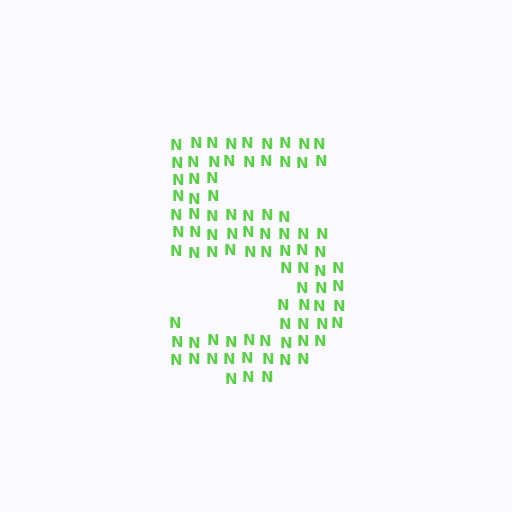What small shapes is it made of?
It is made of small letter N's.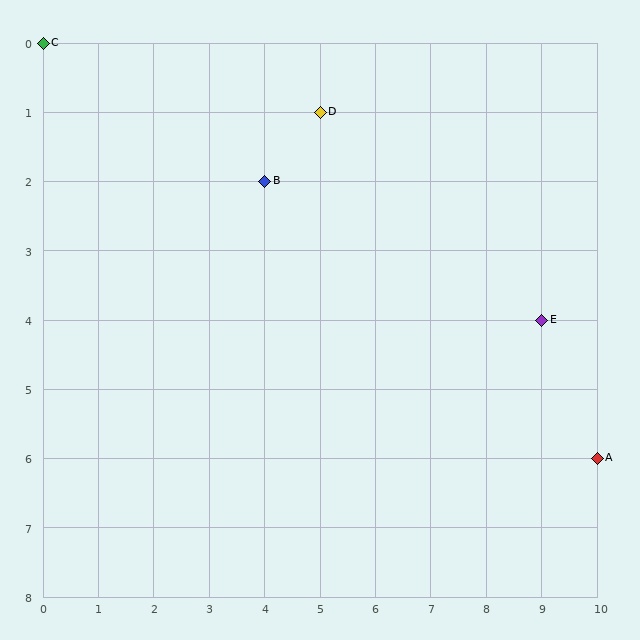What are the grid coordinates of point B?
Point B is at grid coordinates (4, 2).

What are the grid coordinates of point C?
Point C is at grid coordinates (0, 0).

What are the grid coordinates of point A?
Point A is at grid coordinates (10, 6).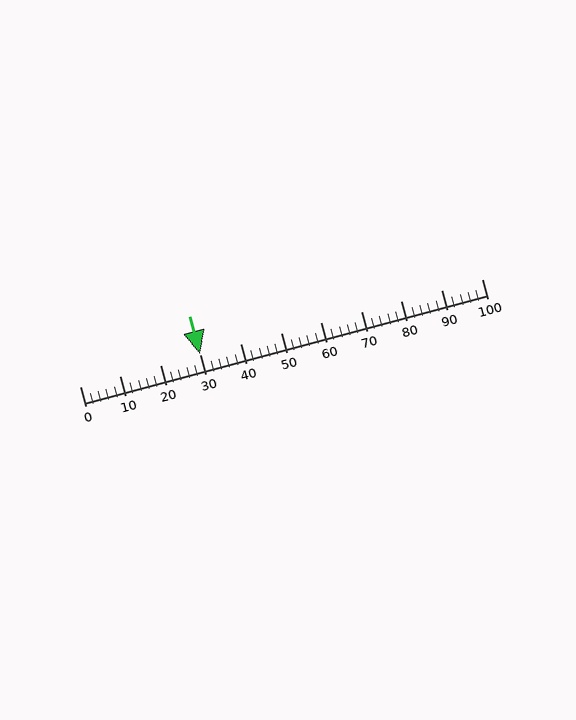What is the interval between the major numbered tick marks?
The major tick marks are spaced 10 units apart.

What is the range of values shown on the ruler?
The ruler shows values from 0 to 100.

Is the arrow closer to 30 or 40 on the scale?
The arrow is closer to 30.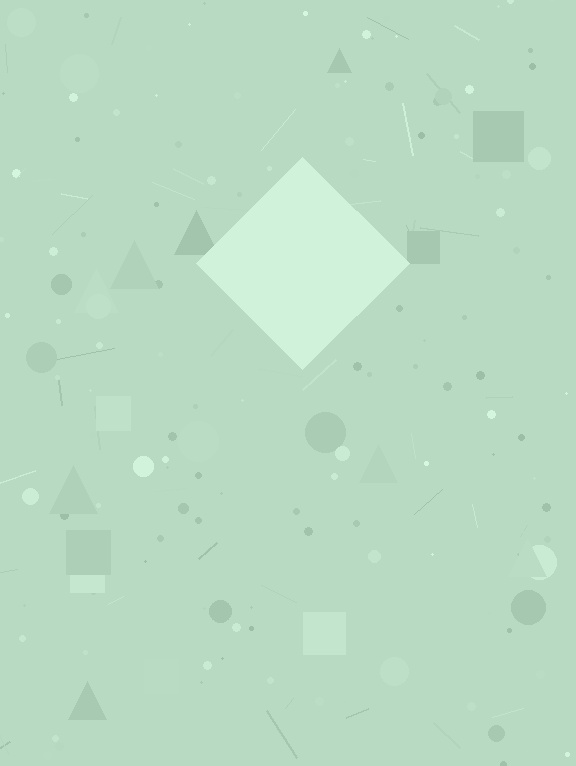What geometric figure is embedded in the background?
A diamond is embedded in the background.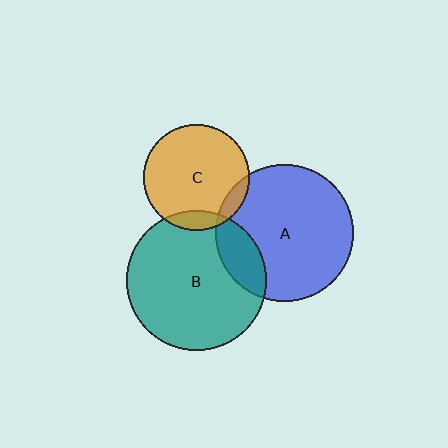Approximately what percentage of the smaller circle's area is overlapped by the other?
Approximately 10%.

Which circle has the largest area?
Circle B (teal).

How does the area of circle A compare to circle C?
Approximately 1.7 times.